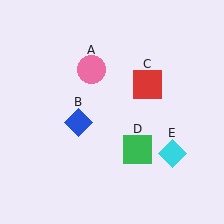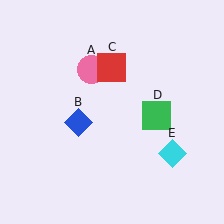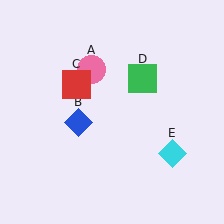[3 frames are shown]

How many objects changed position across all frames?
2 objects changed position: red square (object C), green square (object D).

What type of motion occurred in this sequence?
The red square (object C), green square (object D) rotated counterclockwise around the center of the scene.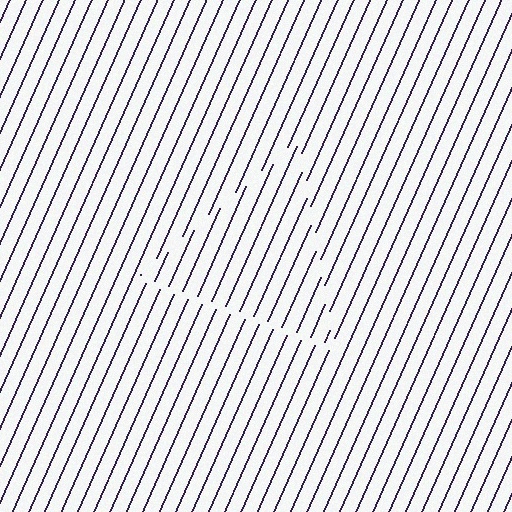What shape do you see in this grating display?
An illusory triangle. The interior of the shape contains the same grating, shifted by half a period — the contour is defined by the phase discontinuity where line-ends from the inner and outer gratings abut.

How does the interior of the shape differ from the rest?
The interior of the shape contains the same grating, shifted by half a period — the contour is defined by the phase discontinuity where line-ends from the inner and outer gratings abut.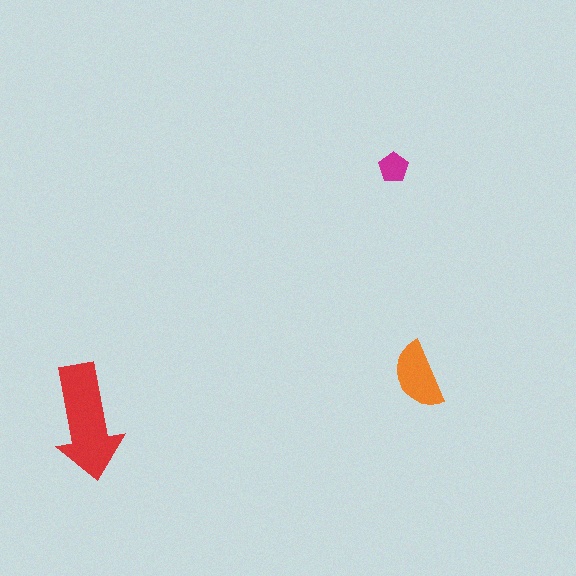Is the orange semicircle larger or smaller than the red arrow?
Smaller.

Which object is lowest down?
The red arrow is bottommost.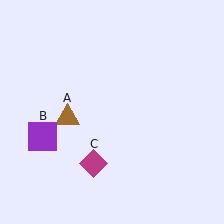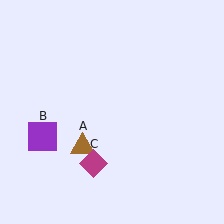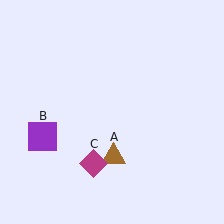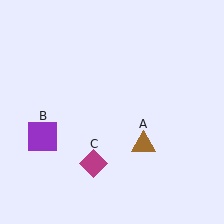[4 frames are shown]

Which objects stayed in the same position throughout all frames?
Purple square (object B) and magenta diamond (object C) remained stationary.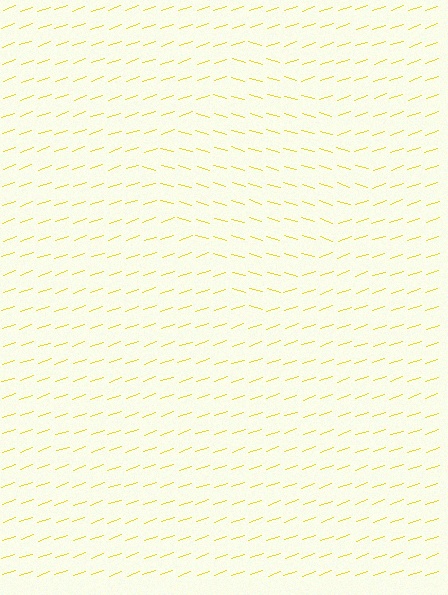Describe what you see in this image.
The image is filled with small yellow line segments. A diamond region in the image has lines oriented differently from the surrounding lines, creating a visible texture boundary.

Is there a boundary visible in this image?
Yes, there is a texture boundary formed by a change in line orientation.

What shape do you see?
I see a diamond.